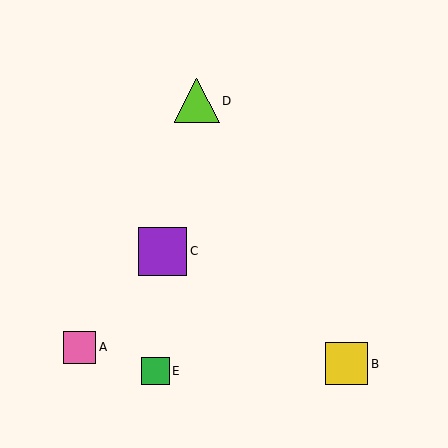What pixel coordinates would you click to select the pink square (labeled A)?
Click at (79, 347) to select the pink square A.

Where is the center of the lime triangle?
The center of the lime triangle is at (197, 101).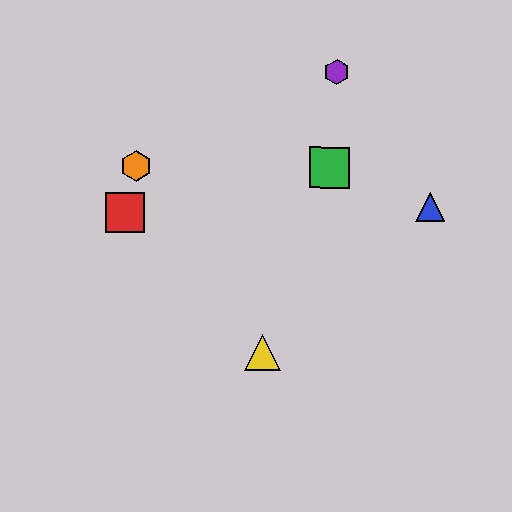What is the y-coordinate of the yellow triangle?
The yellow triangle is at y≈353.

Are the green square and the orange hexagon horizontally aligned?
Yes, both are at y≈168.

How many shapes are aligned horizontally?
2 shapes (the green square, the orange hexagon) are aligned horizontally.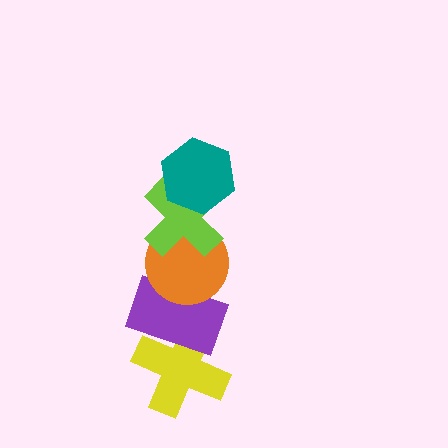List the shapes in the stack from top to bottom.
From top to bottom: the teal hexagon, the lime cross, the orange circle, the purple rectangle, the yellow cross.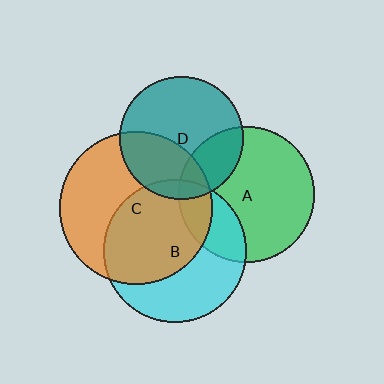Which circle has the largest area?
Circle C (orange).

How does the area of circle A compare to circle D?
Approximately 1.2 times.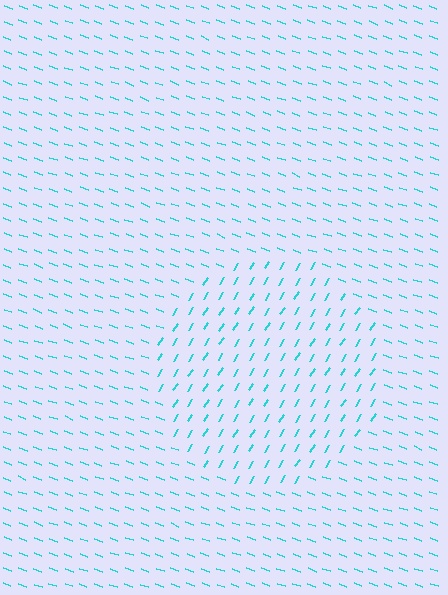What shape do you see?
I see a circle.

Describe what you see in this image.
The image is filled with small cyan line segments. A circle region in the image has lines oriented differently from the surrounding lines, creating a visible texture boundary.